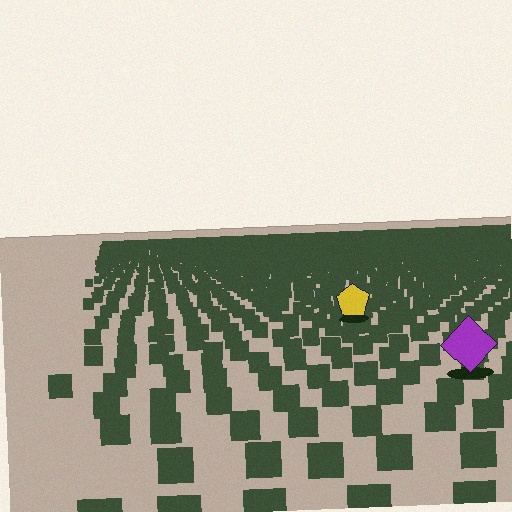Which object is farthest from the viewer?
The yellow pentagon is farthest from the viewer. It appears smaller and the ground texture around it is denser.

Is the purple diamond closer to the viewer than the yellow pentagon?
Yes. The purple diamond is closer — you can tell from the texture gradient: the ground texture is coarser near it.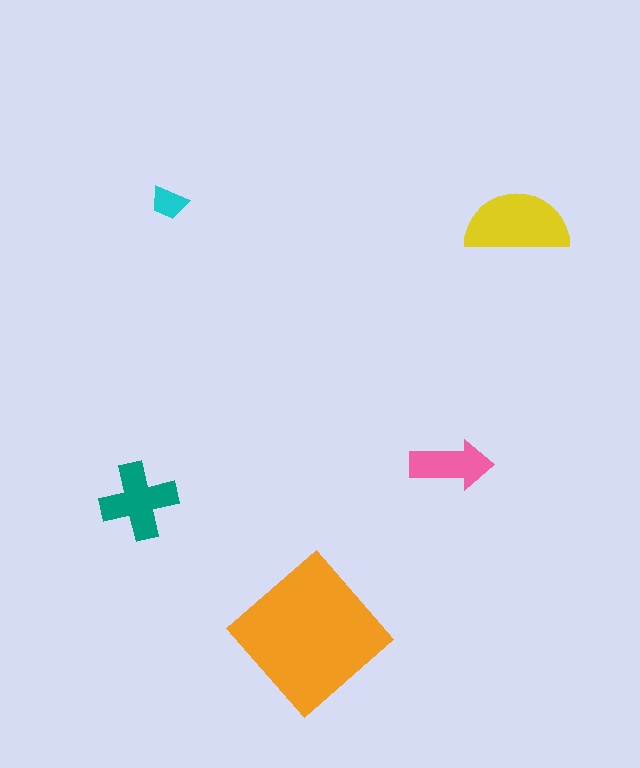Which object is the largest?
The orange diamond.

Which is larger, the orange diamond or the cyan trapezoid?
The orange diamond.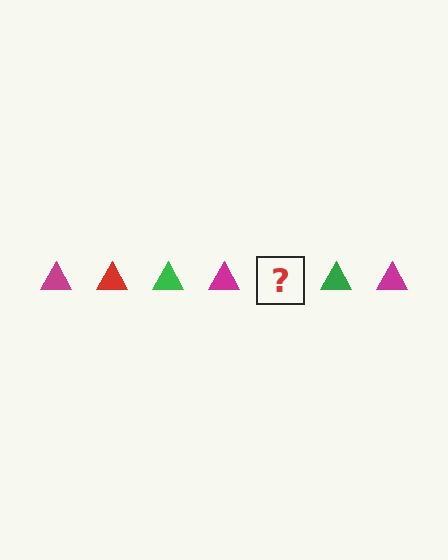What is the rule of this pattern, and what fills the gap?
The rule is that the pattern cycles through magenta, red, green triangles. The gap should be filled with a red triangle.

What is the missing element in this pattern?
The missing element is a red triangle.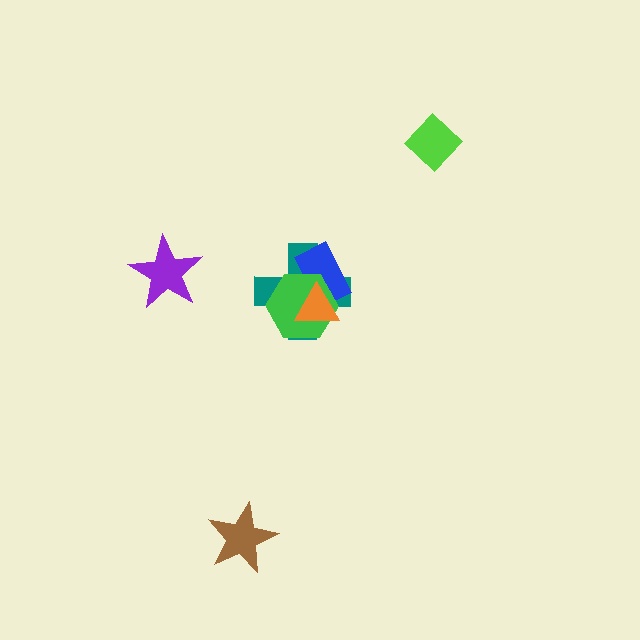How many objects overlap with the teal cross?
3 objects overlap with the teal cross.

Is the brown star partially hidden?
No, no other shape covers it.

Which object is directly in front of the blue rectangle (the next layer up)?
The green hexagon is directly in front of the blue rectangle.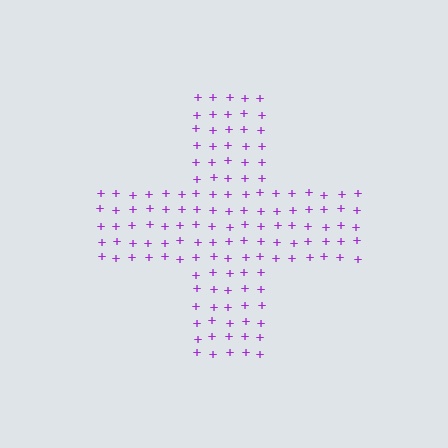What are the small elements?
The small elements are plus signs.